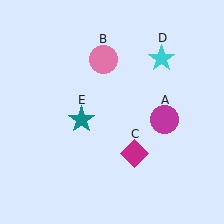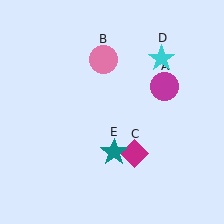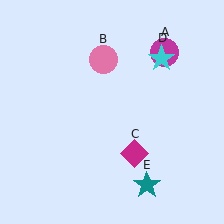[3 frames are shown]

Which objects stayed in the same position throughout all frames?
Pink circle (object B) and magenta diamond (object C) and cyan star (object D) remained stationary.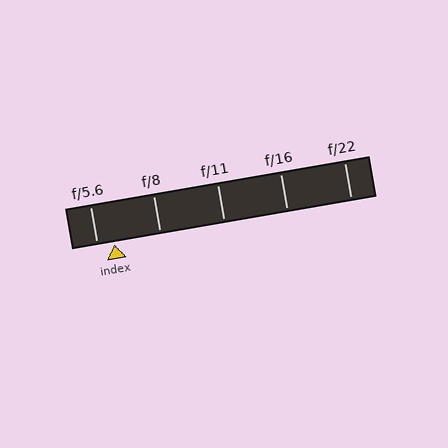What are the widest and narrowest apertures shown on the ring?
The widest aperture shown is f/5.6 and the narrowest is f/22.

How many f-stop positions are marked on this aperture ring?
There are 5 f-stop positions marked.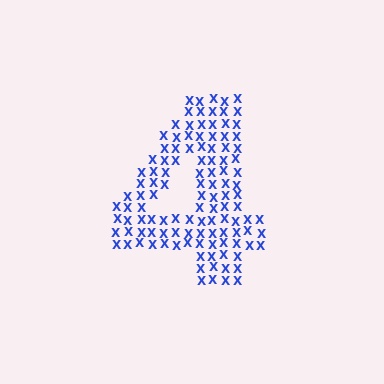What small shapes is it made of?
It is made of small letter X's.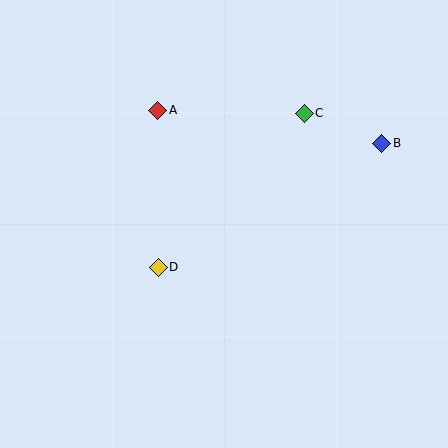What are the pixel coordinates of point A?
Point A is at (158, 110).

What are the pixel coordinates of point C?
Point C is at (304, 113).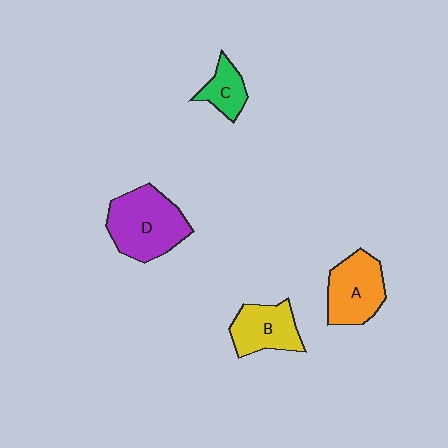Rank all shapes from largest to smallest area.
From largest to smallest: D (purple), A (orange), B (yellow), C (green).